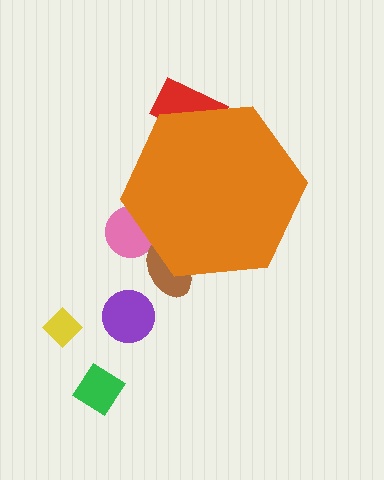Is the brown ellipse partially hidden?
Yes, the brown ellipse is partially hidden behind the orange hexagon.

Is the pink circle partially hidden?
Yes, the pink circle is partially hidden behind the orange hexagon.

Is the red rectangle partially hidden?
Yes, the red rectangle is partially hidden behind the orange hexagon.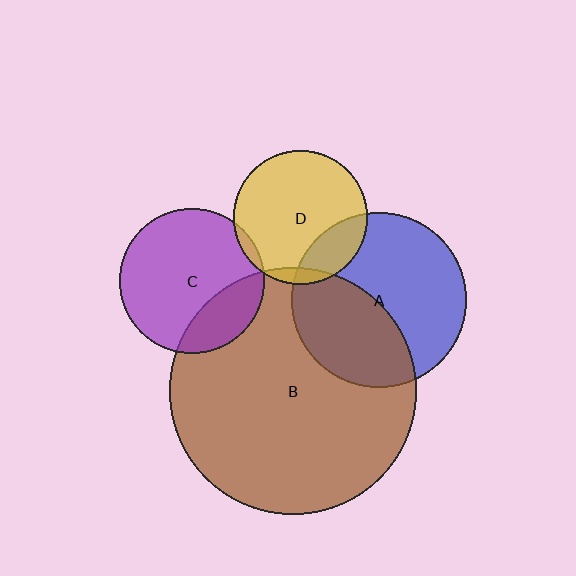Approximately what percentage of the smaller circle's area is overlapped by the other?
Approximately 5%.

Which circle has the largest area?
Circle B (brown).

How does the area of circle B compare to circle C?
Approximately 2.9 times.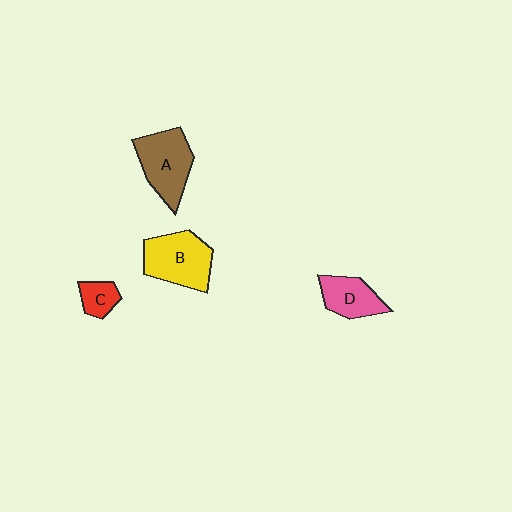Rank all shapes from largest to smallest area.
From largest to smallest: B (yellow), A (brown), D (pink), C (red).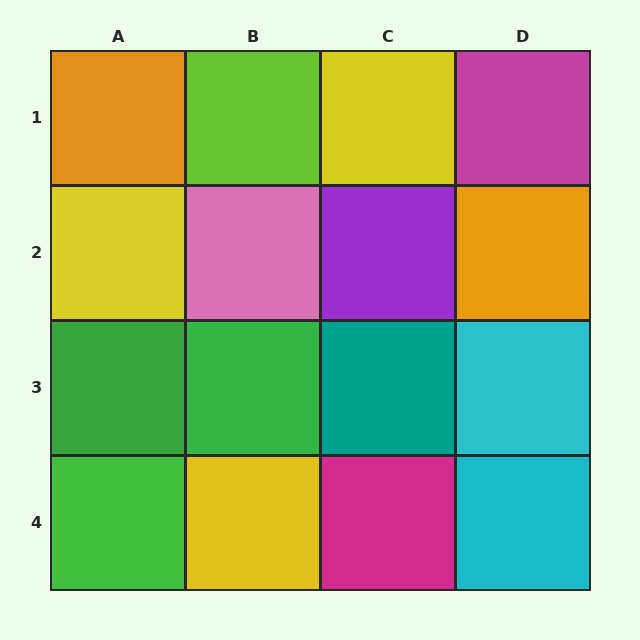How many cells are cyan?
2 cells are cyan.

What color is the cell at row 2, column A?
Yellow.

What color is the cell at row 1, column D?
Magenta.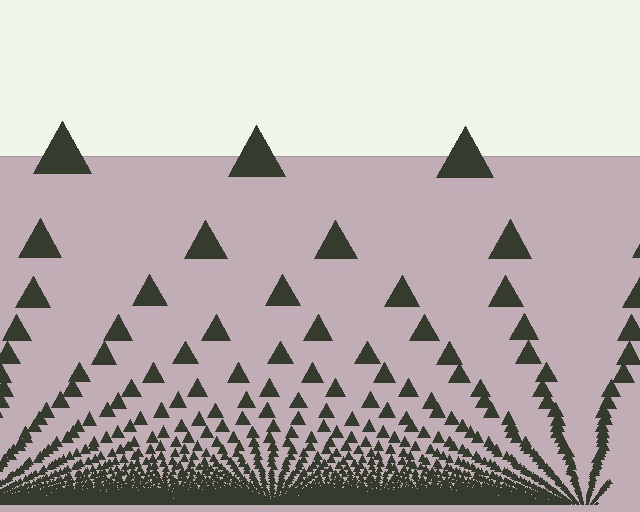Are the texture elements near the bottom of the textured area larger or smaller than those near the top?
Smaller. The gradient is inverted — elements near the bottom are smaller and denser.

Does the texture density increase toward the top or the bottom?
Density increases toward the bottom.